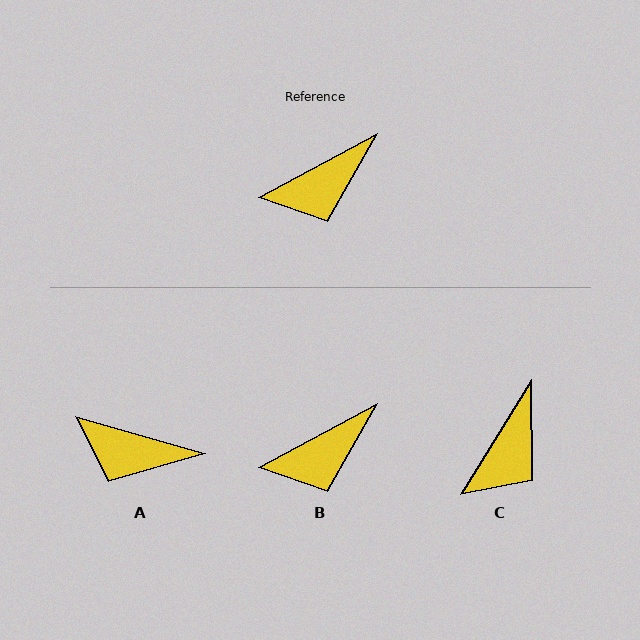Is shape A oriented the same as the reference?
No, it is off by about 45 degrees.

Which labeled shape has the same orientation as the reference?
B.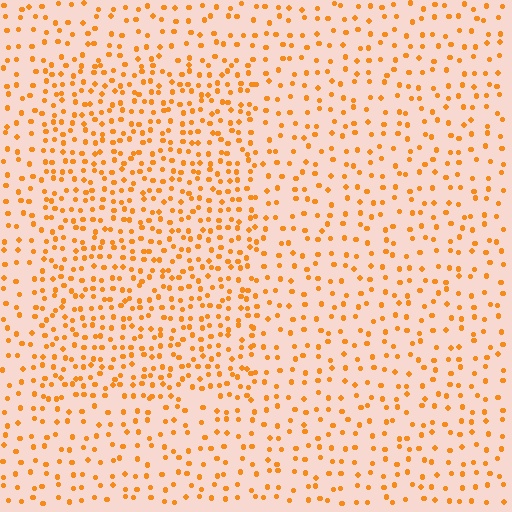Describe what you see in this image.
The image contains small orange elements arranged at two different densities. A rectangle-shaped region is visible where the elements are more densely packed than the surrounding area.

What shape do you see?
I see a rectangle.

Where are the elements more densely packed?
The elements are more densely packed inside the rectangle boundary.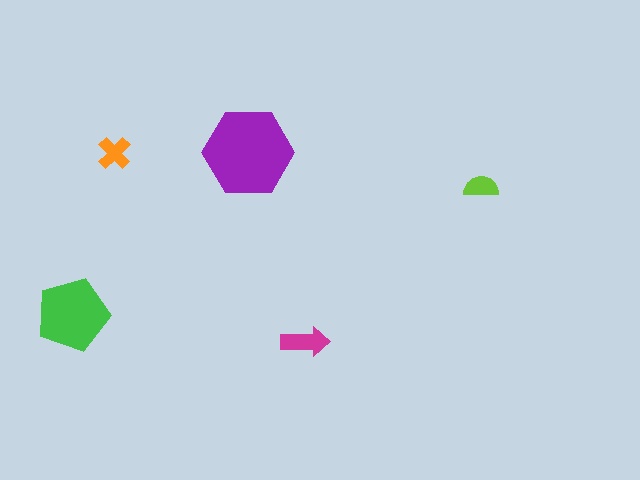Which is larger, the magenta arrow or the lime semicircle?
The magenta arrow.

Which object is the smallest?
The lime semicircle.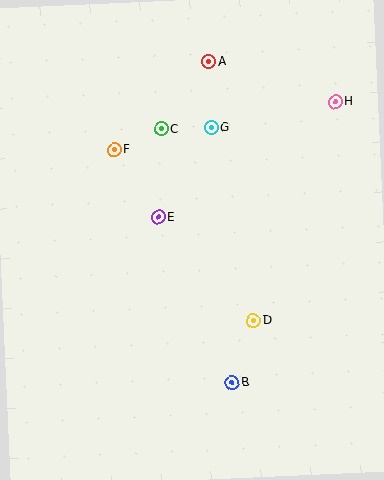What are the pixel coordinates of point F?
Point F is at (114, 149).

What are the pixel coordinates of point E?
Point E is at (158, 217).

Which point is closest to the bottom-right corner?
Point B is closest to the bottom-right corner.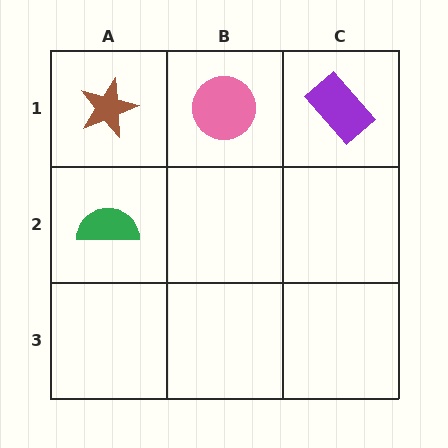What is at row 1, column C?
A purple rectangle.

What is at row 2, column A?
A green semicircle.